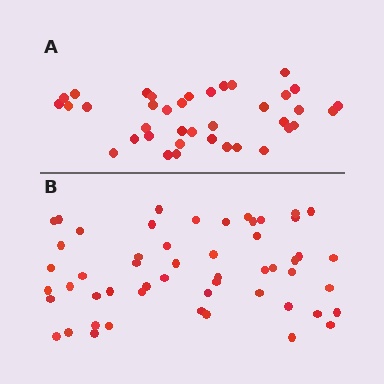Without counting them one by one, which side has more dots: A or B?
Region B (the bottom region) has more dots.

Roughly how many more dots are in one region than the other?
Region B has approximately 15 more dots than region A.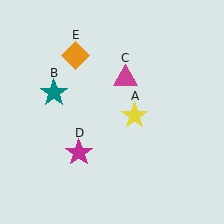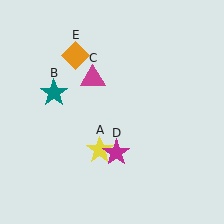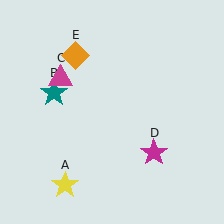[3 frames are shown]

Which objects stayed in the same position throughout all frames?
Teal star (object B) and orange diamond (object E) remained stationary.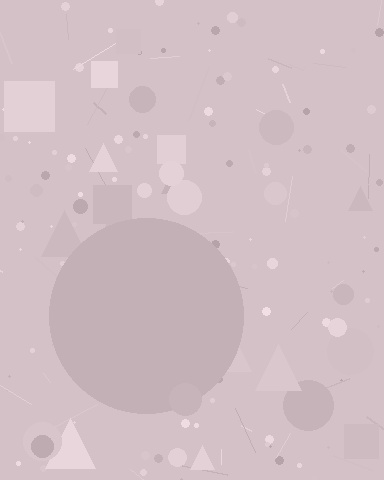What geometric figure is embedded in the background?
A circle is embedded in the background.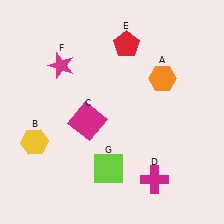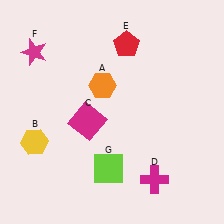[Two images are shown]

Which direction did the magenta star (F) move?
The magenta star (F) moved left.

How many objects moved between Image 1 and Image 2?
2 objects moved between the two images.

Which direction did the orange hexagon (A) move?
The orange hexagon (A) moved left.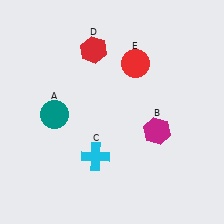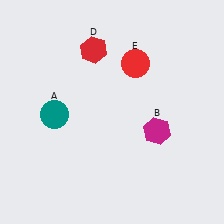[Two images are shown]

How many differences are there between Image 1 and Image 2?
There is 1 difference between the two images.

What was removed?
The cyan cross (C) was removed in Image 2.